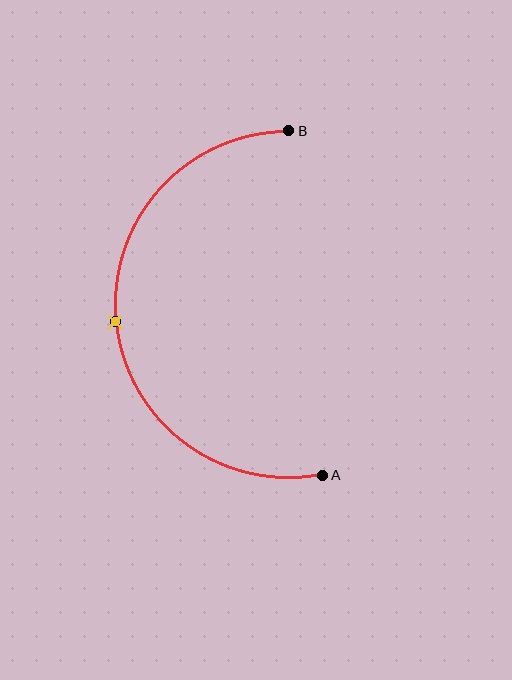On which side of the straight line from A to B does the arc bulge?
The arc bulges to the left of the straight line connecting A and B.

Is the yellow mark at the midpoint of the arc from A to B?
Yes. The yellow mark lies on the arc at equal arc-length from both A and B — it is the arc midpoint.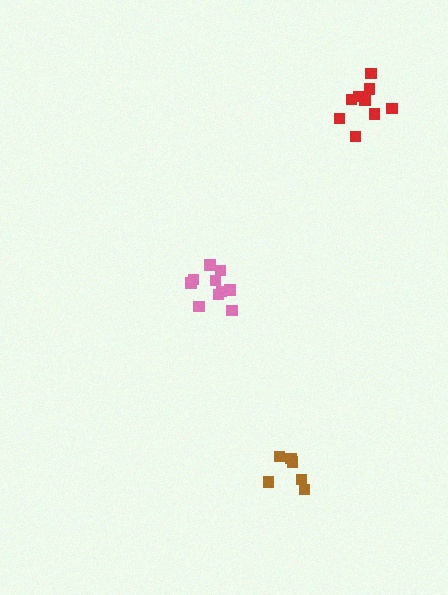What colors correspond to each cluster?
The clusters are colored: brown, pink, red.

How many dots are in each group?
Group 1: 6 dots, Group 2: 10 dots, Group 3: 9 dots (25 total).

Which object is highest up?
The red cluster is topmost.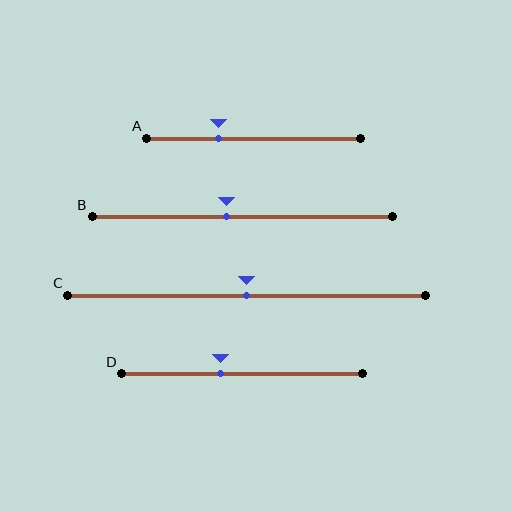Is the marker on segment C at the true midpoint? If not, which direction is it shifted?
Yes, the marker on segment C is at the true midpoint.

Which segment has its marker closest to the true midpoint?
Segment C has its marker closest to the true midpoint.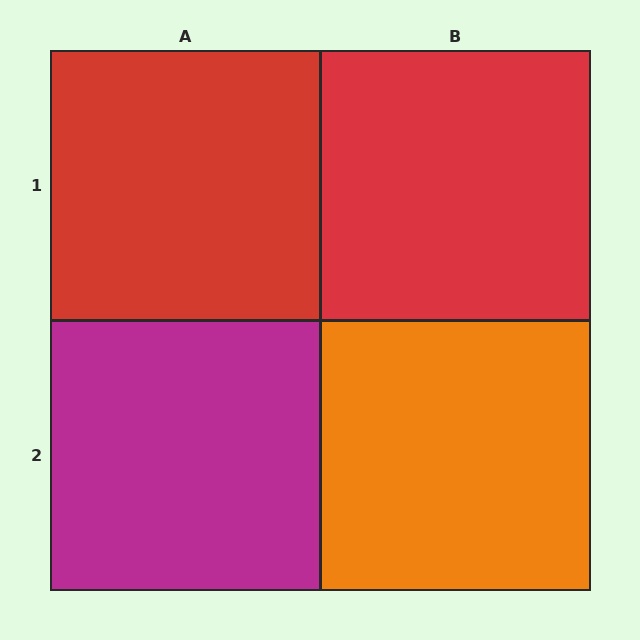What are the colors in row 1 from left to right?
Red, red.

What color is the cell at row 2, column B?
Orange.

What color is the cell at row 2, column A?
Magenta.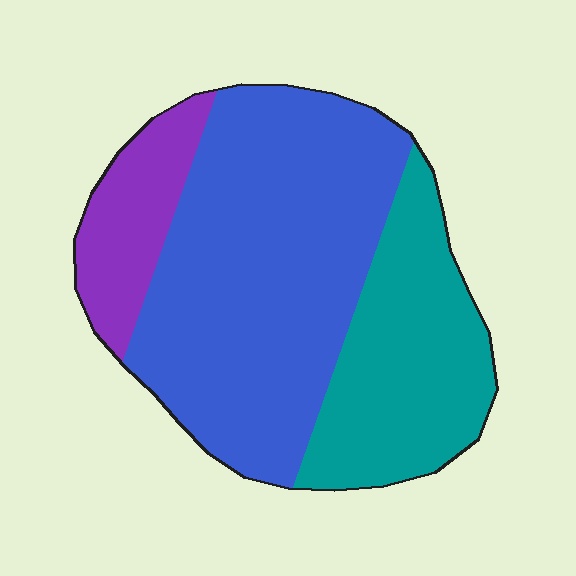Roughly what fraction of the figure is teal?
Teal covers roughly 30% of the figure.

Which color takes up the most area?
Blue, at roughly 55%.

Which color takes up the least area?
Purple, at roughly 15%.